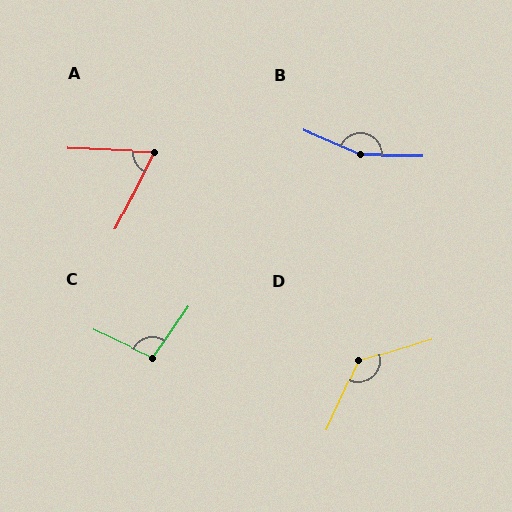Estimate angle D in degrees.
Approximately 132 degrees.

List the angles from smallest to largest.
A (66°), C (100°), D (132°), B (158°).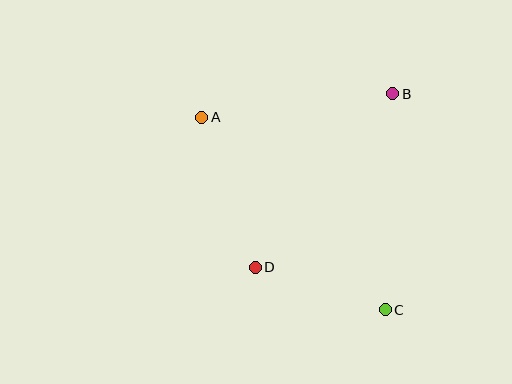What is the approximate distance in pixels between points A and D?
The distance between A and D is approximately 159 pixels.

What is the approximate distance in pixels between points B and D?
The distance between B and D is approximately 222 pixels.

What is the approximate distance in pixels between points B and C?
The distance between B and C is approximately 216 pixels.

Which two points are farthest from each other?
Points A and C are farthest from each other.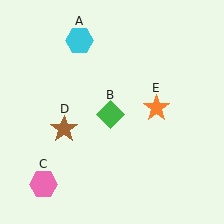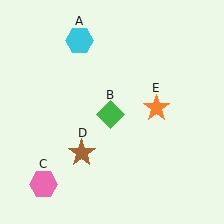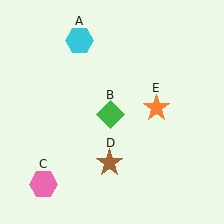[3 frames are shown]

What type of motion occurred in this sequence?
The brown star (object D) rotated counterclockwise around the center of the scene.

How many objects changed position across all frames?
1 object changed position: brown star (object D).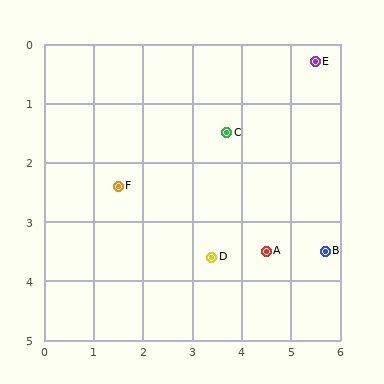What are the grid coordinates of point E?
Point E is at approximately (5.5, 0.3).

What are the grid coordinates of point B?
Point B is at approximately (5.7, 3.5).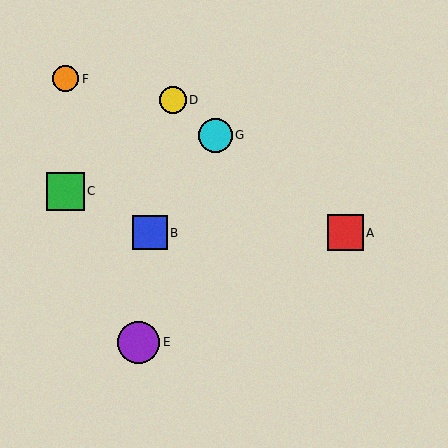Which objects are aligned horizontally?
Objects A, B are aligned horizontally.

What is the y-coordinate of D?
Object D is at y≈100.